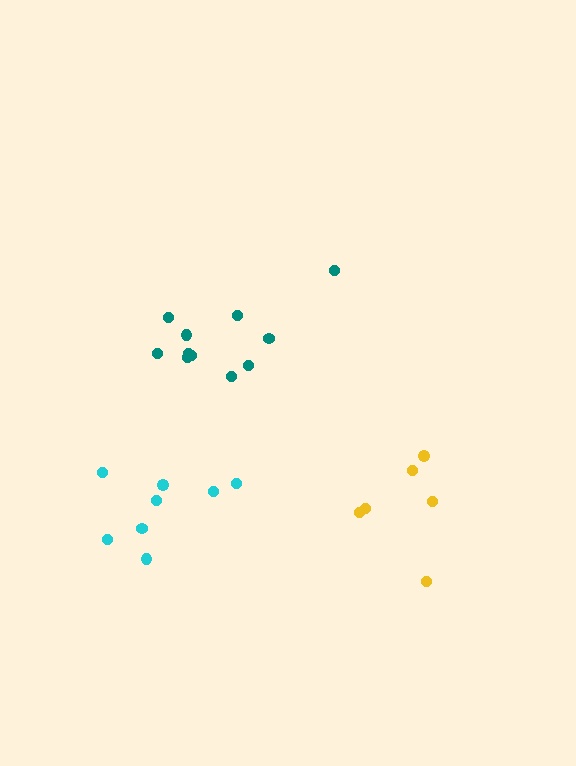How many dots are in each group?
Group 1: 8 dots, Group 2: 6 dots, Group 3: 11 dots (25 total).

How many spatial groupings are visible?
There are 3 spatial groupings.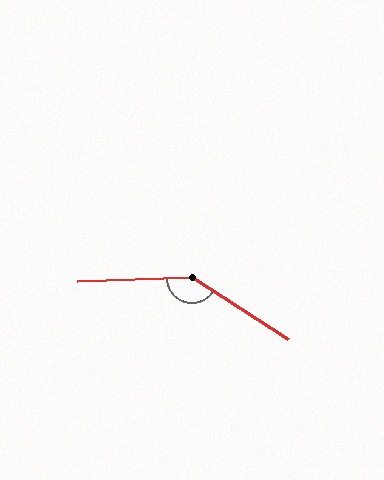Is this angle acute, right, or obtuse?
It is obtuse.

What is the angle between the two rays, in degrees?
Approximately 146 degrees.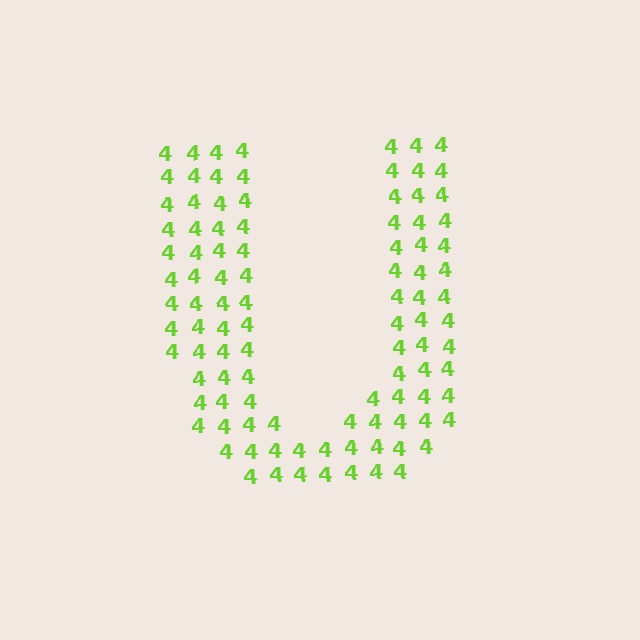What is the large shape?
The large shape is the letter U.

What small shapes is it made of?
It is made of small digit 4's.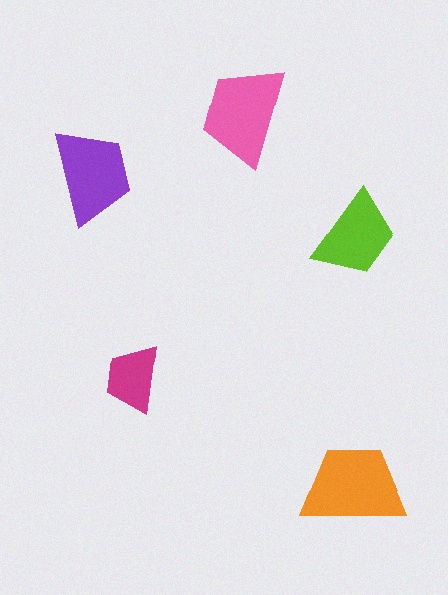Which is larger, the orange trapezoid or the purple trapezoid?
The orange one.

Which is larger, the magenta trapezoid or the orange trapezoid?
The orange one.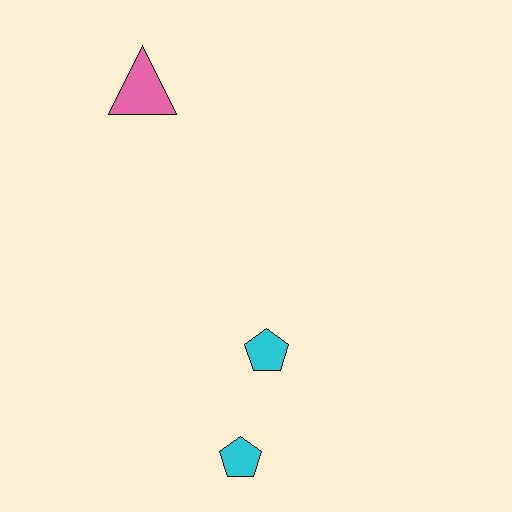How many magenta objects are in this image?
There are no magenta objects.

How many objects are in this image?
There are 3 objects.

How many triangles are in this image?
There is 1 triangle.